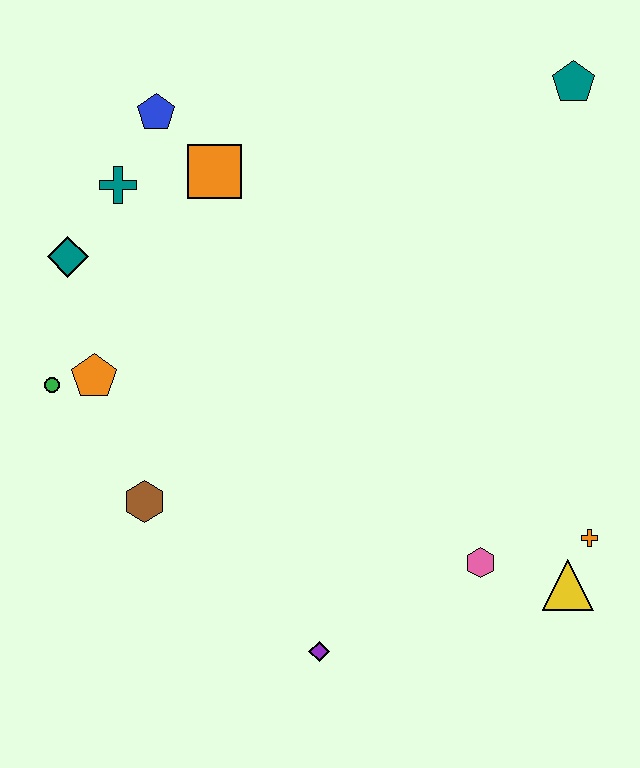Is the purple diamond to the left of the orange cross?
Yes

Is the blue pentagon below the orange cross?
No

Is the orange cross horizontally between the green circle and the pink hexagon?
No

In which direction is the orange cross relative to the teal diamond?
The orange cross is to the right of the teal diamond.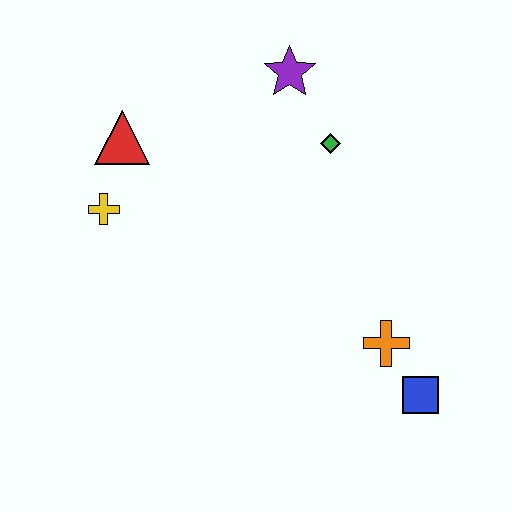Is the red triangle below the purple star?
Yes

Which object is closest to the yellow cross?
The red triangle is closest to the yellow cross.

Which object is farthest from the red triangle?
The blue square is farthest from the red triangle.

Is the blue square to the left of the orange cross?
No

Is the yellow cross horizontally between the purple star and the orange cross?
No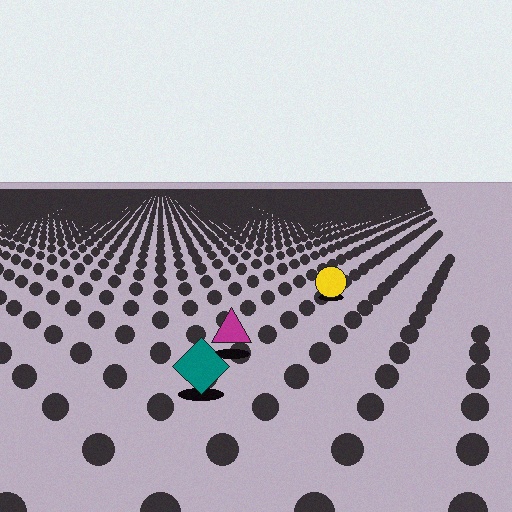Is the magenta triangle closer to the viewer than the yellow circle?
Yes. The magenta triangle is closer — you can tell from the texture gradient: the ground texture is coarser near it.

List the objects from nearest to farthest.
From nearest to farthest: the teal diamond, the magenta triangle, the yellow circle.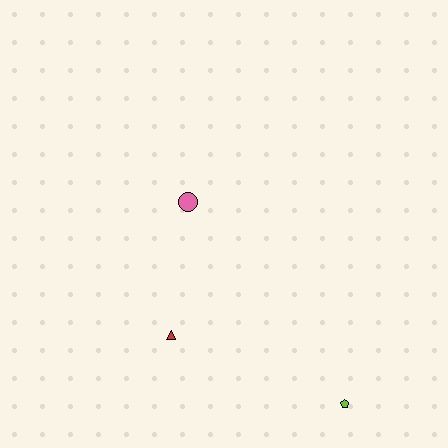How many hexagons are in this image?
There are no hexagons.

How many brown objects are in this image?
There are no brown objects.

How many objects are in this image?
There are 3 objects.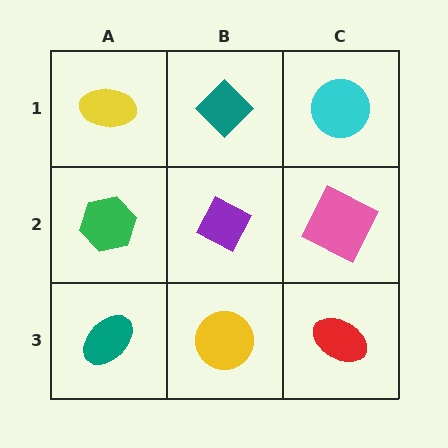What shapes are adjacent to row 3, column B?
A purple diamond (row 2, column B), a teal ellipse (row 3, column A), a red ellipse (row 3, column C).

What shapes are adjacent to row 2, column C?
A cyan circle (row 1, column C), a red ellipse (row 3, column C), a purple diamond (row 2, column B).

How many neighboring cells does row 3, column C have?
2.